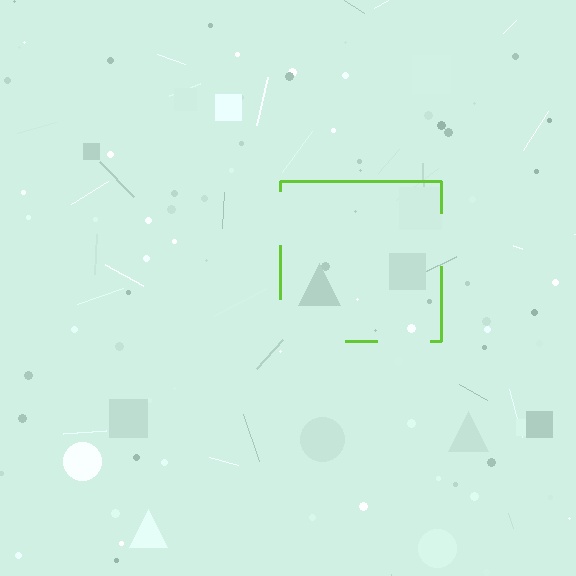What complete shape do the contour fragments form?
The contour fragments form a square.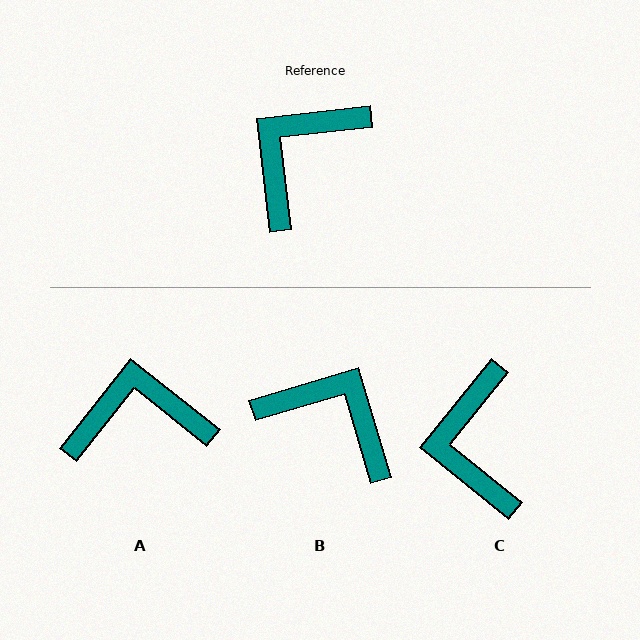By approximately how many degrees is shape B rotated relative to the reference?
Approximately 80 degrees clockwise.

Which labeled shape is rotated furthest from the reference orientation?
B, about 80 degrees away.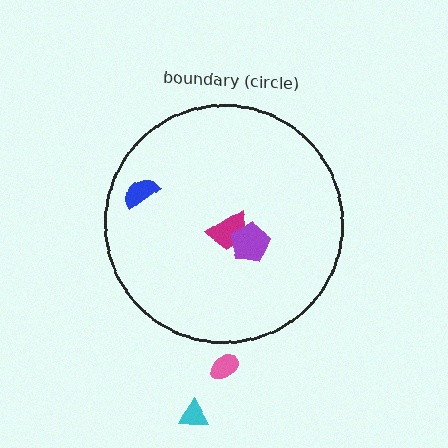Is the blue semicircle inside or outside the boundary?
Inside.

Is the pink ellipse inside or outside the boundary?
Outside.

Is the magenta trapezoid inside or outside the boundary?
Inside.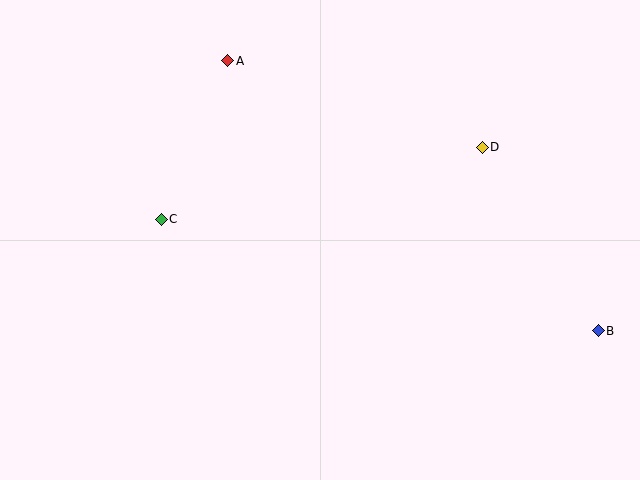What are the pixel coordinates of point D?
Point D is at (482, 147).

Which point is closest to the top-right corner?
Point D is closest to the top-right corner.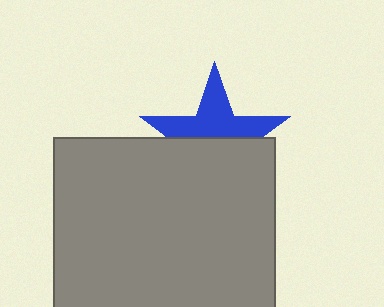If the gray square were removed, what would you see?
You would see the complete blue star.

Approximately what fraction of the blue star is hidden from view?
Roughly 50% of the blue star is hidden behind the gray square.